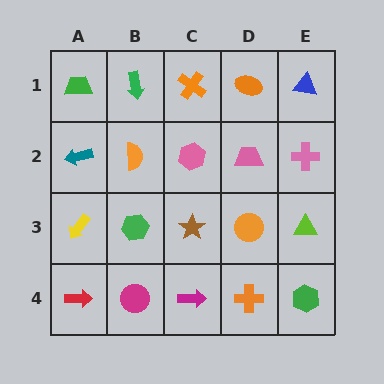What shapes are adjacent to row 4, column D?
An orange circle (row 3, column D), a magenta arrow (row 4, column C), a green hexagon (row 4, column E).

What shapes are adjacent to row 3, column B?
An orange semicircle (row 2, column B), a magenta circle (row 4, column B), a yellow arrow (row 3, column A), a brown star (row 3, column C).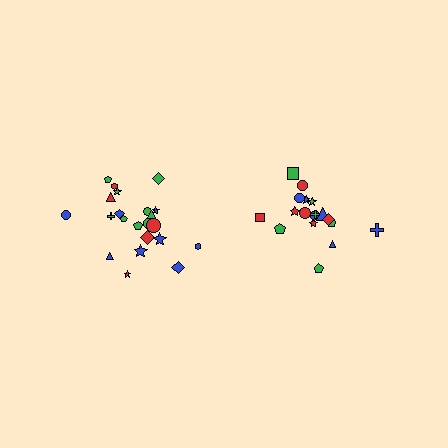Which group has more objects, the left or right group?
The left group.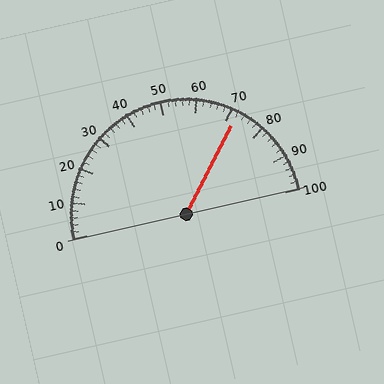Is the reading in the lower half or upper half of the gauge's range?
The reading is in the upper half of the range (0 to 100).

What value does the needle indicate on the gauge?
The needle indicates approximately 72.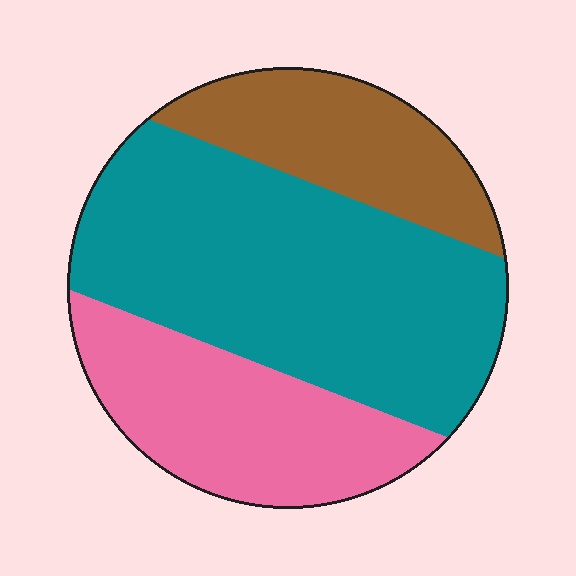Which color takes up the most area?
Teal, at roughly 50%.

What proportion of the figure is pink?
Pink takes up about one quarter (1/4) of the figure.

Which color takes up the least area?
Brown, at roughly 20%.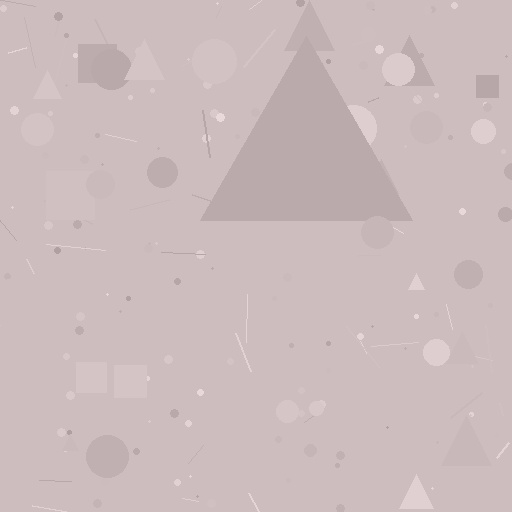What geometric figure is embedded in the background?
A triangle is embedded in the background.